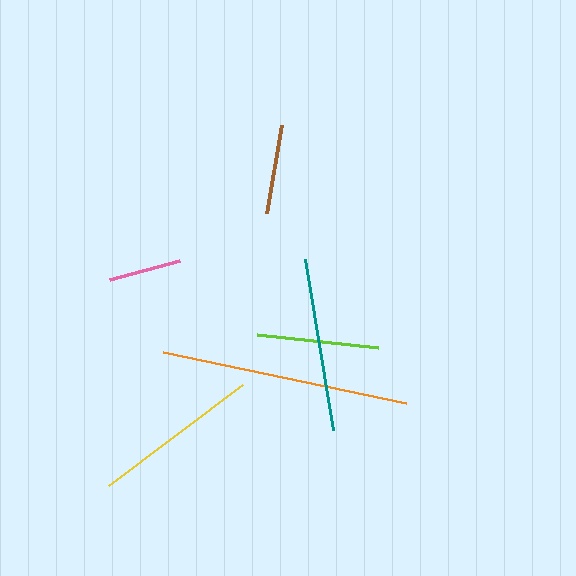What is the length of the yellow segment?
The yellow segment is approximately 167 pixels long.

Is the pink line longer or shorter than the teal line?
The teal line is longer than the pink line.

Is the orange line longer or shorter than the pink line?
The orange line is longer than the pink line.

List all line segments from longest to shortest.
From longest to shortest: orange, teal, yellow, lime, brown, pink.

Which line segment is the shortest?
The pink line is the shortest at approximately 73 pixels.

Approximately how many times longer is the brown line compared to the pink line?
The brown line is approximately 1.2 times the length of the pink line.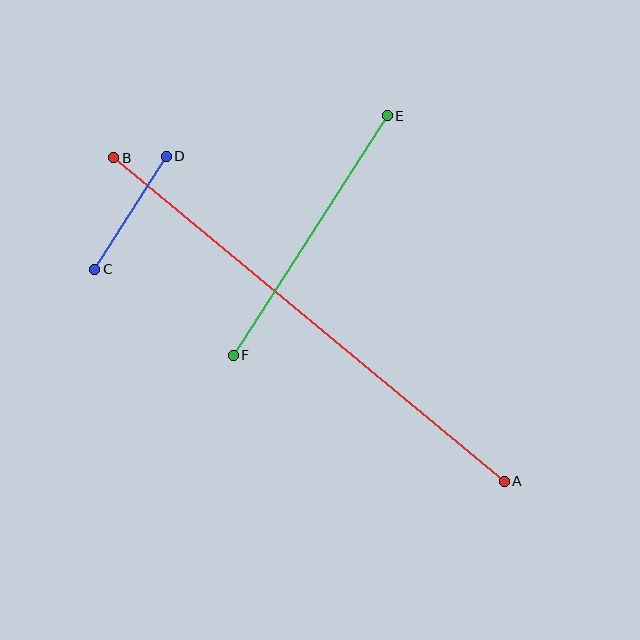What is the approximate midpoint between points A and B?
The midpoint is at approximately (309, 319) pixels.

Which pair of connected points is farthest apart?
Points A and B are farthest apart.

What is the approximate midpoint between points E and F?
The midpoint is at approximately (310, 235) pixels.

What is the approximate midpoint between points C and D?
The midpoint is at approximately (130, 213) pixels.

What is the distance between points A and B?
The distance is approximately 507 pixels.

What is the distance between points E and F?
The distance is approximately 285 pixels.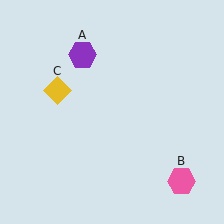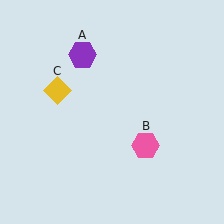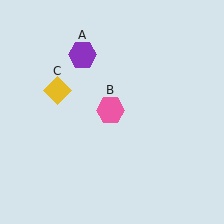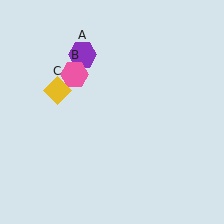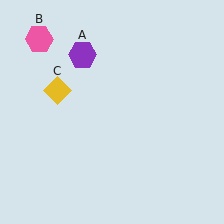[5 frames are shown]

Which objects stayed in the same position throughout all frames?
Purple hexagon (object A) and yellow diamond (object C) remained stationary.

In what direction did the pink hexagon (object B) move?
The pink hexagon (object B) moved up and to the left.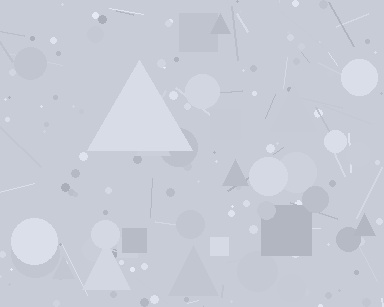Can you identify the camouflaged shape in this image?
The camouflaged shape is a triangle.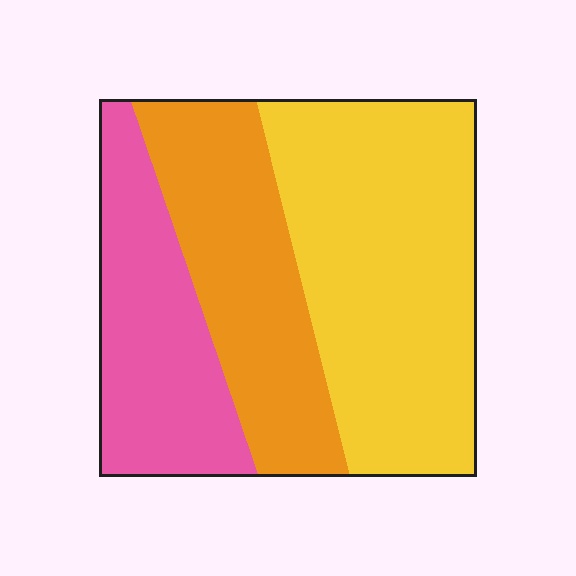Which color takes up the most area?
Yellow, at roughly 45%.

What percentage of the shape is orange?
Orange covers roughly 30% of the shape.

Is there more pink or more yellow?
Yellow.